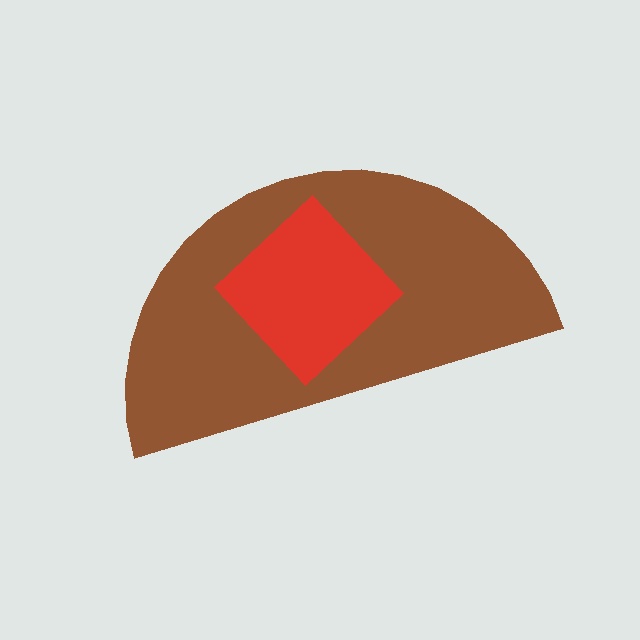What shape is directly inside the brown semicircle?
The red diamond.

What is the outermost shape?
The brown semicircle.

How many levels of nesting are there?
2.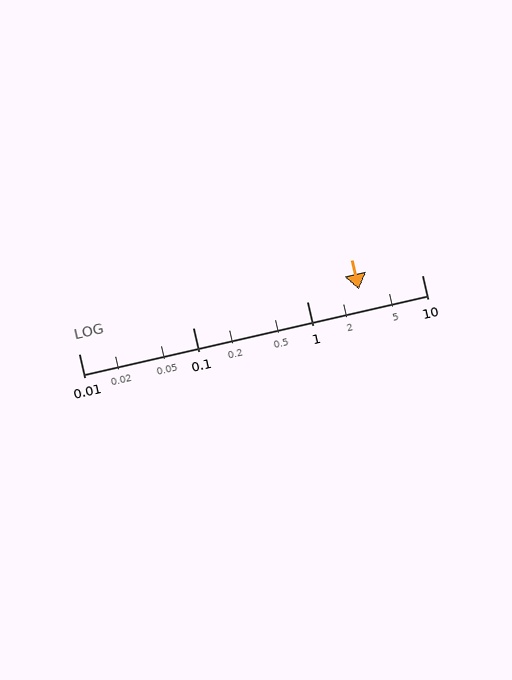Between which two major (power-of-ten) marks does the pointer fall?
The pointer is between 1 and 10.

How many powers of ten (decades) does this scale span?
The scale spans 3 decades, from 0.01 to 10.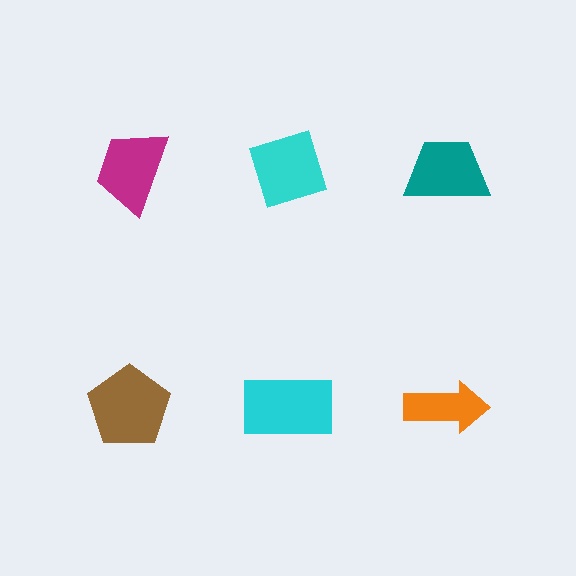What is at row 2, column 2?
A cyan rectangle.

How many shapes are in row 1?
3 shapes.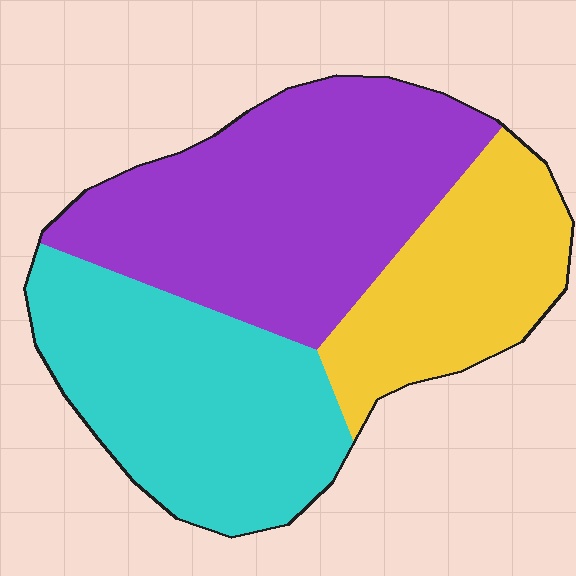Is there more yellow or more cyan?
Cyan.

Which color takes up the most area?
Purple, at roughly 40%.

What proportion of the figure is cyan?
Cyan covers 35% of the figure.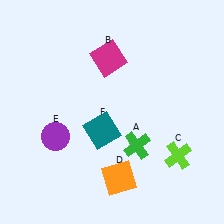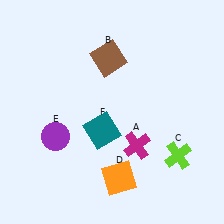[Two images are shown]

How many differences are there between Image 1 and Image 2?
There are 2 differences between the two images.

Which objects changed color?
A changed from green to magenta. B changed from magenta to brown.